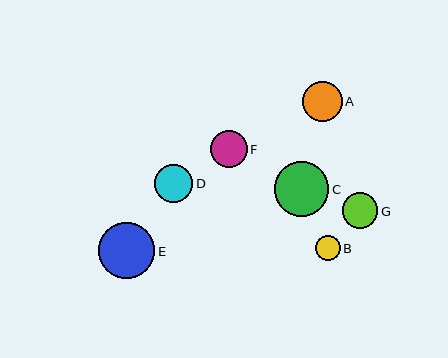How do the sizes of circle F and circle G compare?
Circle F and circle G are approximately the same size.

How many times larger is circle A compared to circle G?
Circle A is approximately 1.1 times the size of circle G.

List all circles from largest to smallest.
From largest to smallest: E, C, A, D, F, G, B.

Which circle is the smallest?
Circle B is the smallest with a size of approximately 25 pixels.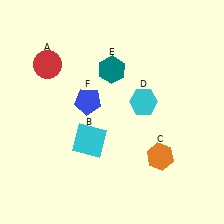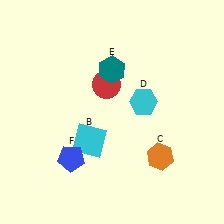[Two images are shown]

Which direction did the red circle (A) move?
The red circle (A) moved right.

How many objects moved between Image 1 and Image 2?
2 objects moved between the two images.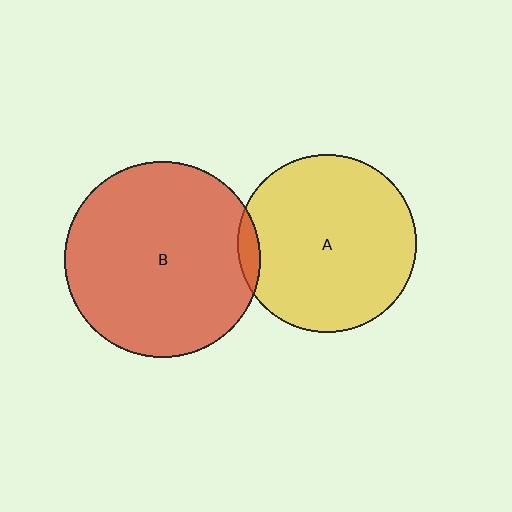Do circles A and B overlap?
Yes.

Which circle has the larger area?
Circle B (red).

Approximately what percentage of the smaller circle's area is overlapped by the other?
Approximately 5%.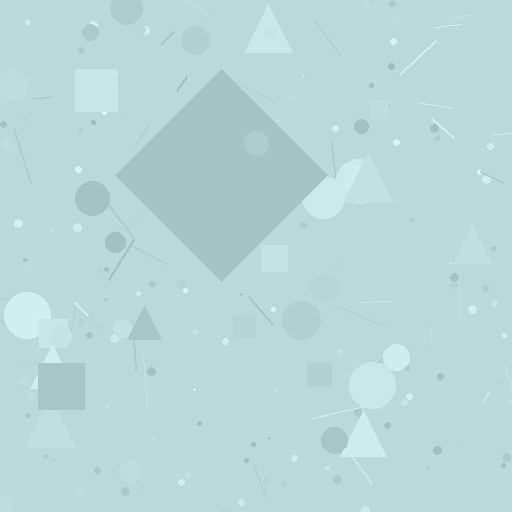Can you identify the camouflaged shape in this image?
The camouflaged shape is a diamond.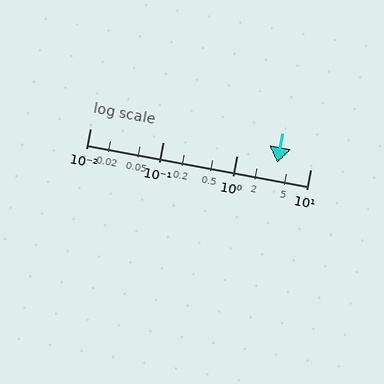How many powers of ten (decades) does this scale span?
The scale spans 3 decades, from 0.01 to 10.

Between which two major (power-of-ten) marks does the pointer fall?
The pointer is between 1 and 10.